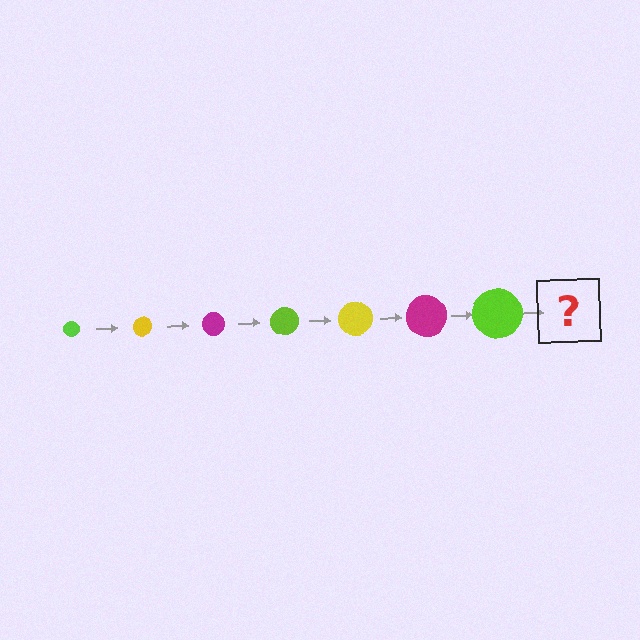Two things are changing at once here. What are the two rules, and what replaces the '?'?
The two rules are that the circle grows larger each step and the color cycles through lime, yellow, and magenta. The '?' should be a yellow circle, larger than the previous one.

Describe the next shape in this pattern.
It should be a yellow circle, larger than the previous one.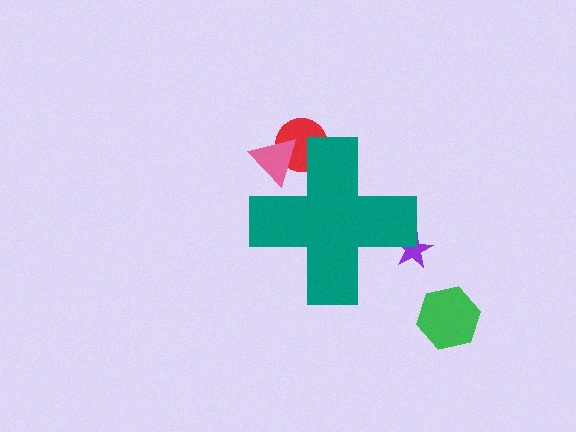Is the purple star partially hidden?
Yes, the purple star is partially hidden behind the teal cross.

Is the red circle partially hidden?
Yes, the red circle is partially hidden behind the teal cross.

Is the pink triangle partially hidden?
Yes, the pink triangle is partially hidden behind the teal cross.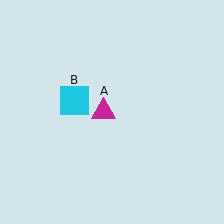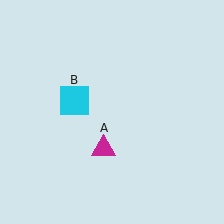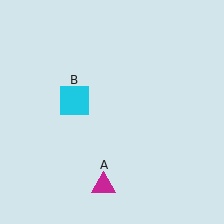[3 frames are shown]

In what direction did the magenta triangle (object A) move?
The magenta triangle (object A) moved down.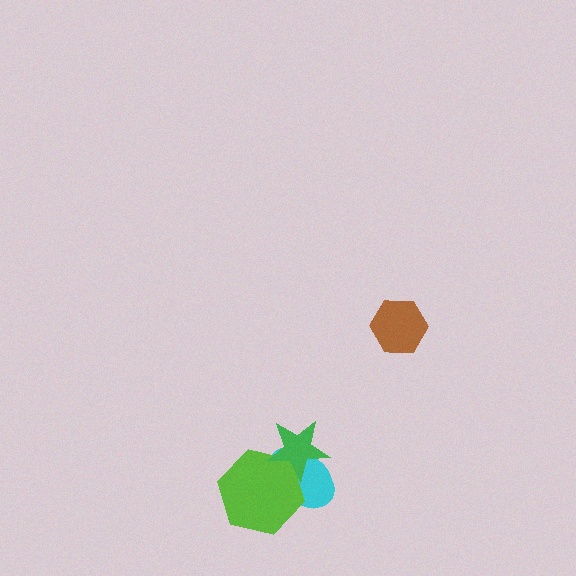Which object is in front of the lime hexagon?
The green star is in front of the lime hexagon.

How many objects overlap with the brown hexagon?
0 objects overlap with the brown hexagon.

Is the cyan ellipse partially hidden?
Yes, it is partially covered by another shape.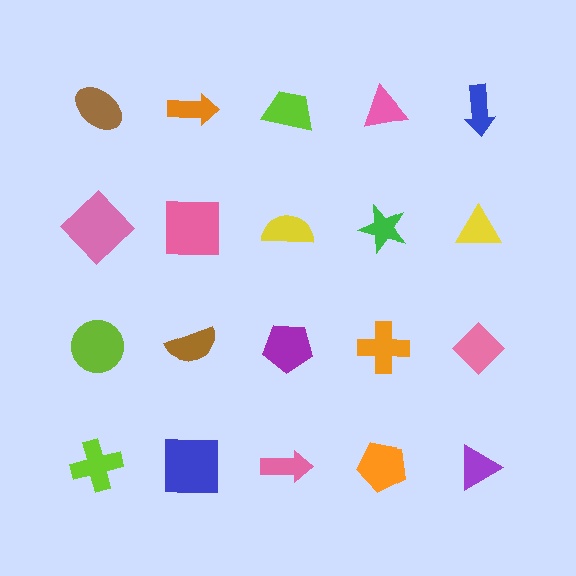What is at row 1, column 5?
A blue arrow.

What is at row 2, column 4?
A green star.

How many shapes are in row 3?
5 shapes.